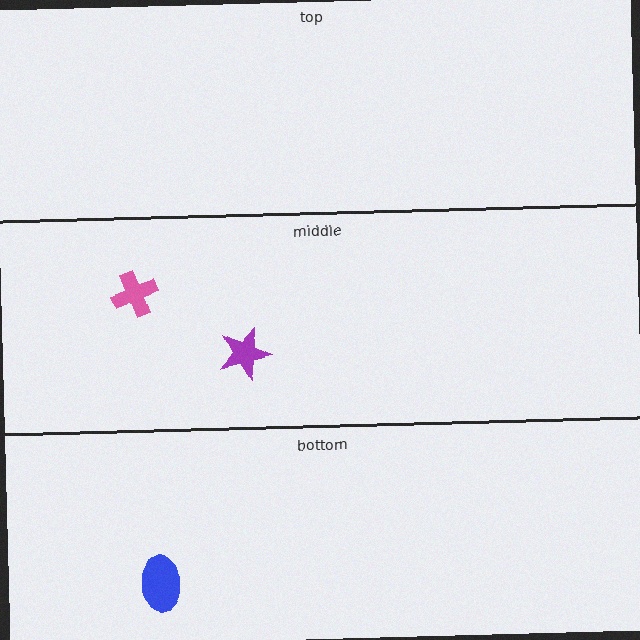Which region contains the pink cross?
The middle region.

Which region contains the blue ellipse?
The bottom region.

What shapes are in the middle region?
The pink cross, the purple star.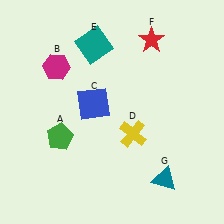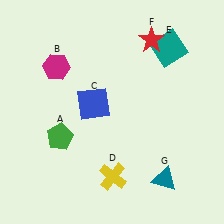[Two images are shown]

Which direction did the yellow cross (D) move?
The yellow cross (D) moved down.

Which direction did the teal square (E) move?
The teal square (E) moved right.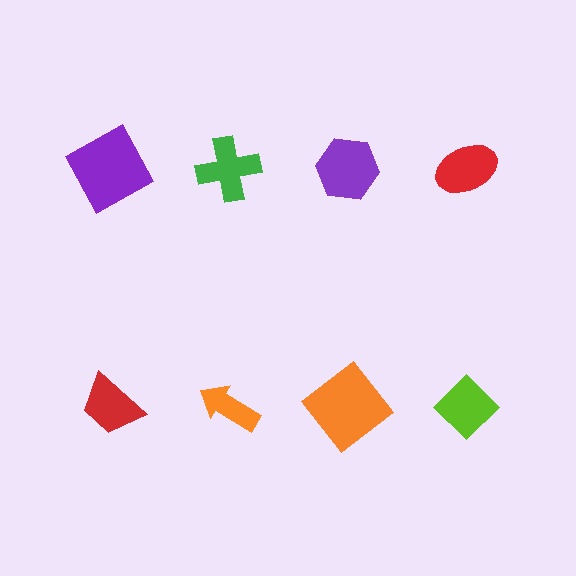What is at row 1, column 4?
A red ellipse.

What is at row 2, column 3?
An orange diamond.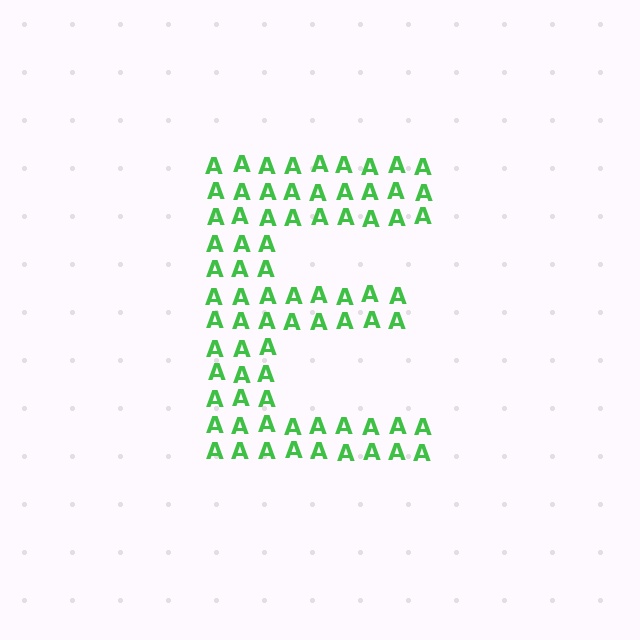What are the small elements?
The small elements are letter A's.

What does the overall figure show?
The overall figure shows the letter E.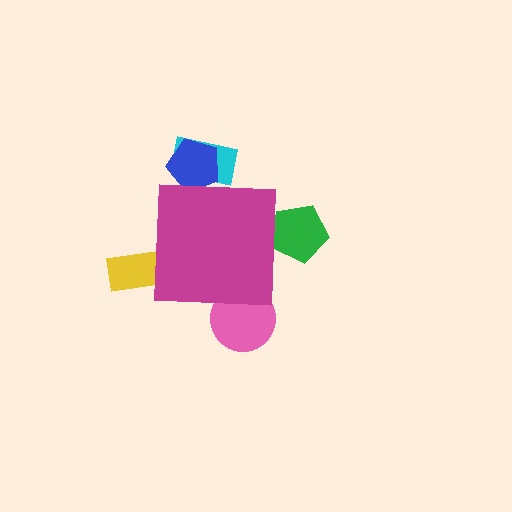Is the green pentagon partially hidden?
Yes, the green pentagon is partially hidden behind the magenta square.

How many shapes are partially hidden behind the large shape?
5 shapes are partially hidden.